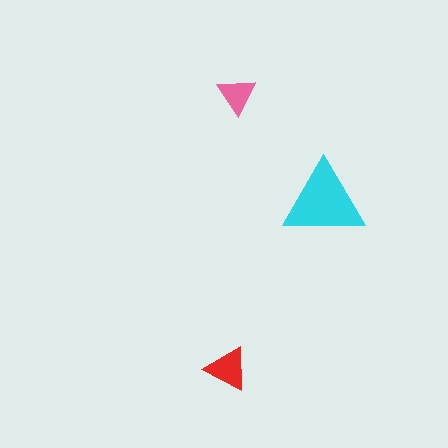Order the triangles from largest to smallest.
the cyan one, the red one, the pink one.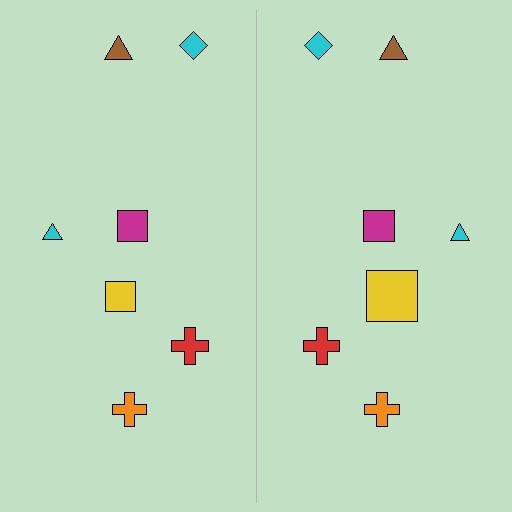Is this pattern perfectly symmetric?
No, the pattern is not perfectly symmetric. The yellow square on the right side has a different size than its mirror counterpart.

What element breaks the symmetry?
The yellow square on the right side has a different size than its mirror counterpart.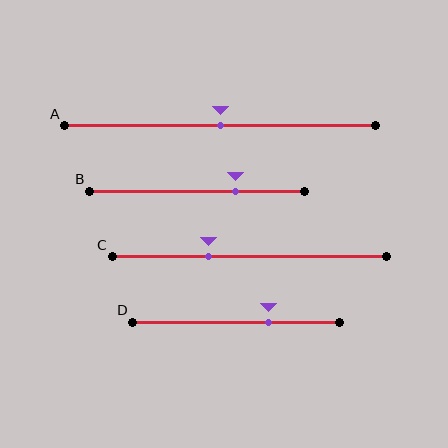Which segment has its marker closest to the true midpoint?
Segment A has its marker closest to the true midpoint.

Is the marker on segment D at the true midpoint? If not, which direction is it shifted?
No, the marker on segment D is shifted to the right by about 16% of the segment length.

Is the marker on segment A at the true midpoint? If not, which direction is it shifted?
Yes, the marker on segment A is at the true midpoint.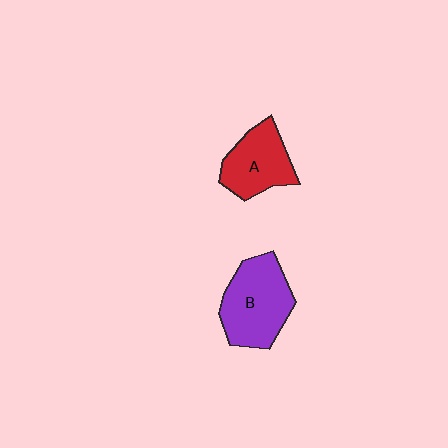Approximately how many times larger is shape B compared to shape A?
Approximately 1.3 times.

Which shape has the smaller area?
Shape A (red).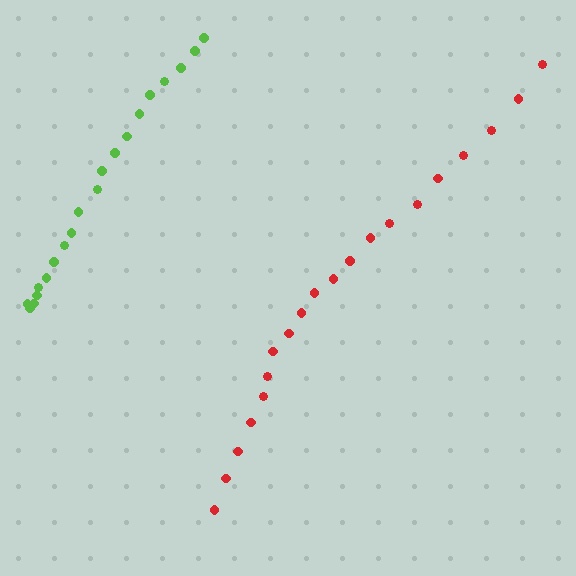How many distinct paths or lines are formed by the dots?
There are 2 distinct paths.